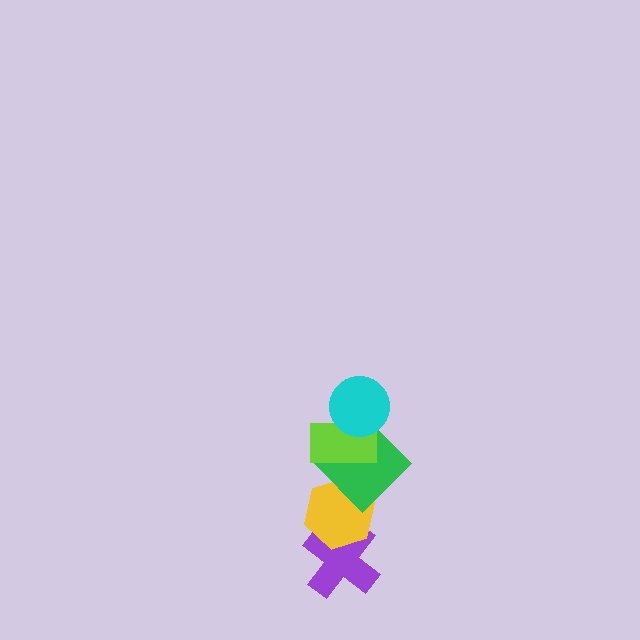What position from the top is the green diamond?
The green diamond is 3rd from the top.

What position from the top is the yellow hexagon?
The yellow hexagon is 4th from the top.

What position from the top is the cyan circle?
The cyan circle is 1st from the top.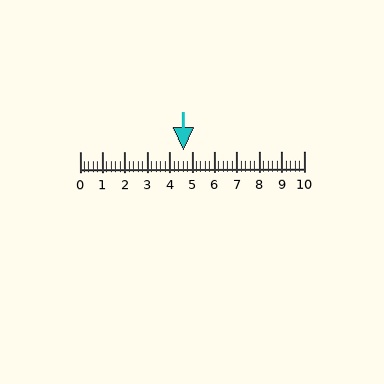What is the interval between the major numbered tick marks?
The major tick marks are spaced 1 units apart.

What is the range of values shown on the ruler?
The ruler shows values from 0 to 10.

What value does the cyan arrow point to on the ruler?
The cyan arrow points to approximately 4.6.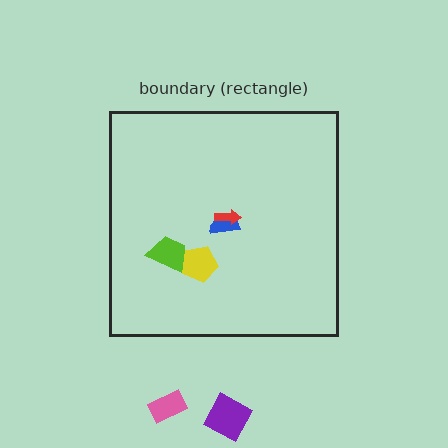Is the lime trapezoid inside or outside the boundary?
Inside.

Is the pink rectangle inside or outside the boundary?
Outside.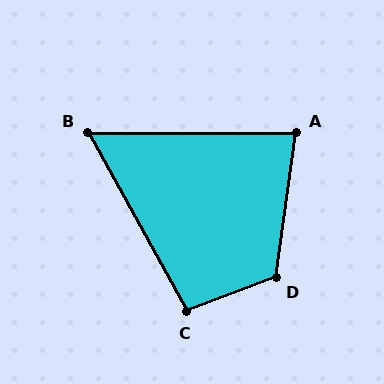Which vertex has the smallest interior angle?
B, at approximately 61 degrees.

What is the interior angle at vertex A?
Approximately 82 degrees (acute).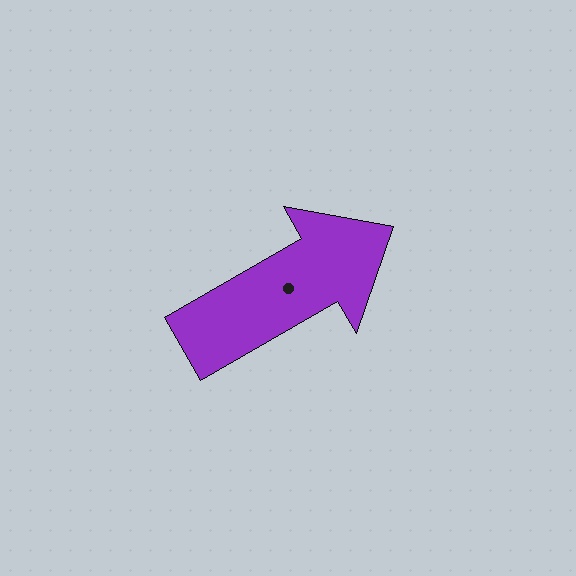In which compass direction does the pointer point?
Northeast.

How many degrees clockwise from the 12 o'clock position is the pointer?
Approximately 60 degrees.